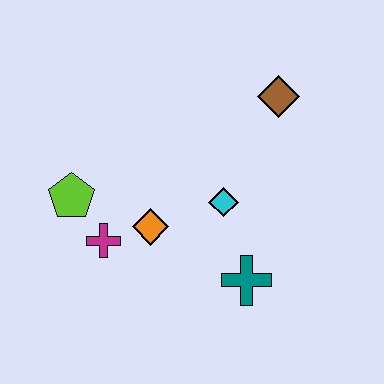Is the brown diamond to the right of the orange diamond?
Yes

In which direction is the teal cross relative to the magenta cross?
The teal cross is to the right of the magenta cross.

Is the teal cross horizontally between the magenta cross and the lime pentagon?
No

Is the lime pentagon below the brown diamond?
Yes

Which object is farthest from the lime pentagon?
The brown diamond is farthest from the lime pentagon.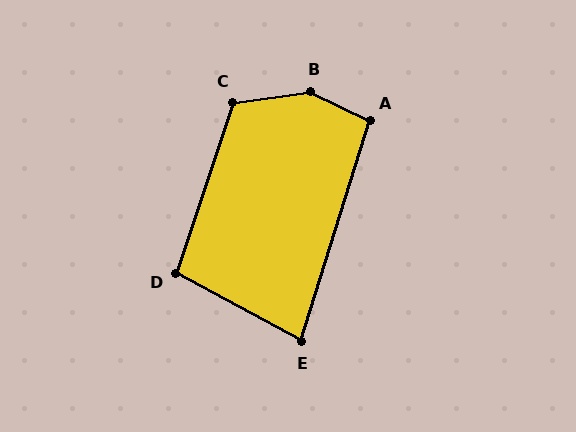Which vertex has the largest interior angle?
B, at approximately 147 degrees.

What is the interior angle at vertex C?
Approximately 116 degrees (obtuse).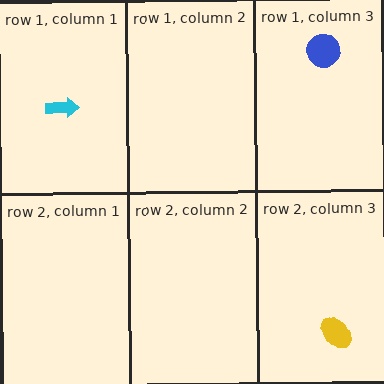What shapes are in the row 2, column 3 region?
The yellow ellipse.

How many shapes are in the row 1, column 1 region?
1.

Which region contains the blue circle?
The row 1, column 3 region.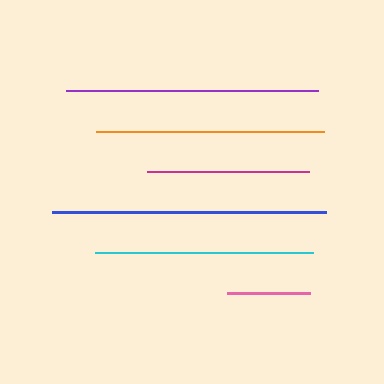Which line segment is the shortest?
The pink line is the shortest at approximately 83 pixels.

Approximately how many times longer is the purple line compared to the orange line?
The purple line is approximately 1.1 times the length of the orange line.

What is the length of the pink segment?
The pink segment is approximately 83 pixels long.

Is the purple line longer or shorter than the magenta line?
The purple line is longer than the magenta line.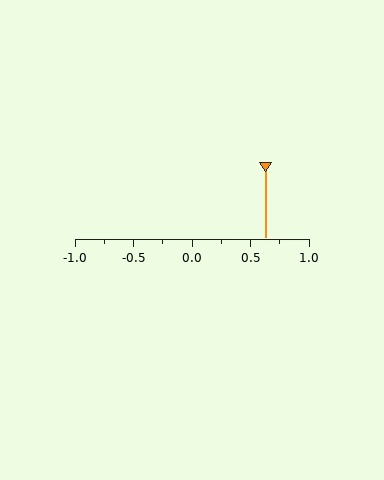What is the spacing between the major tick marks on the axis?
The major ticks are spaced 0.5 apart.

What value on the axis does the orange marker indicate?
The marker indicates approximately 0.62.